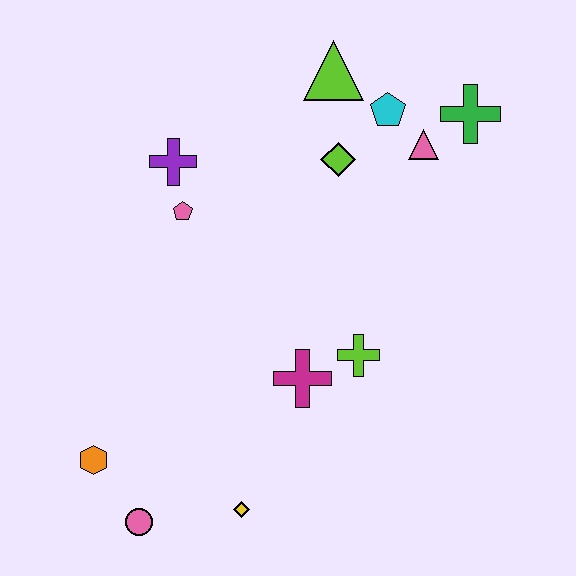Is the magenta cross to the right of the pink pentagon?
Yes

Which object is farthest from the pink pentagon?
The pink circle is farthest from the pink pentagon.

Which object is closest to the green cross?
The pink triangle is closest to the green cross.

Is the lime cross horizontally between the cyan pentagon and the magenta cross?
Yes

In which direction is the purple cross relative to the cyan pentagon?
The purple cross is to the left of the cyan pentagon.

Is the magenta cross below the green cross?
Yes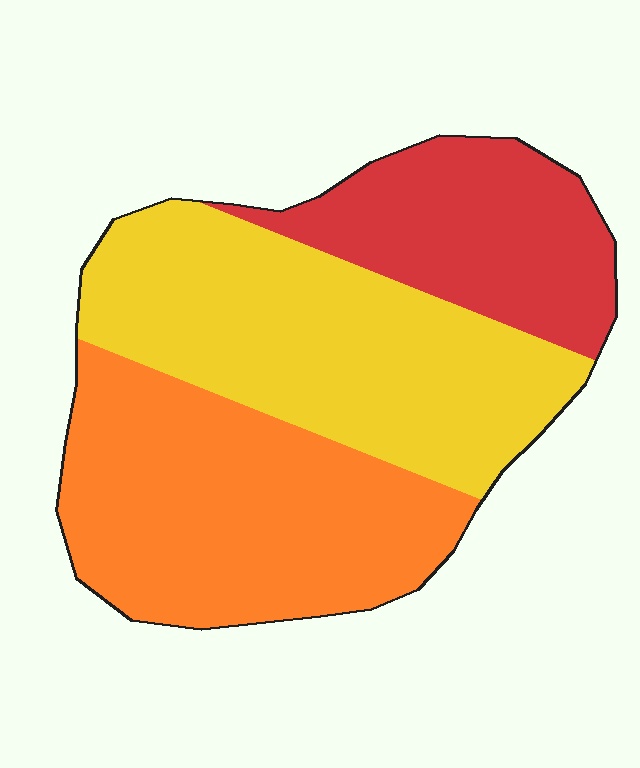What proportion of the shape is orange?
Orange covers 38% of the shape.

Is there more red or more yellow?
Yellow.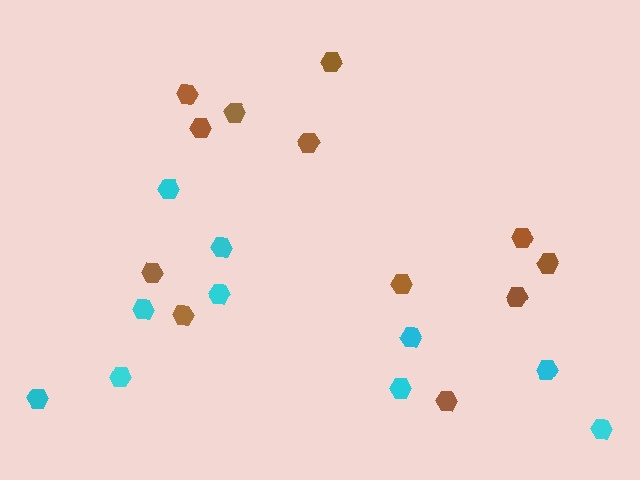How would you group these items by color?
There are 2 groups: one group of cyan hexagons (10) and one group of brown hexagons (12).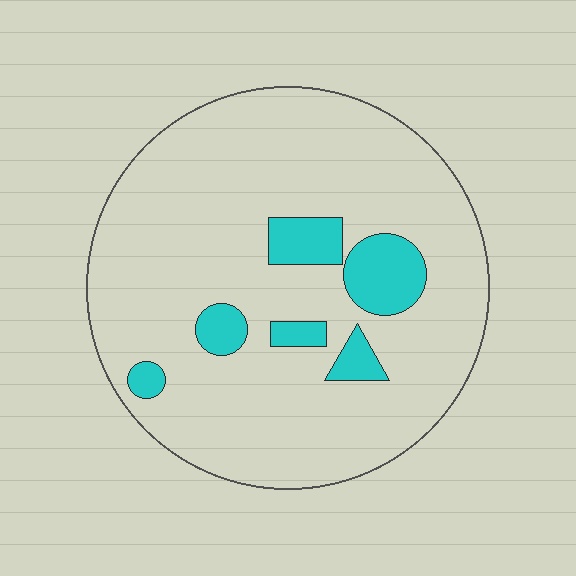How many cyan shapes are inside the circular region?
6.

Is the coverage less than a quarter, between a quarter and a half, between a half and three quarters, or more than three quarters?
Less than a quarter.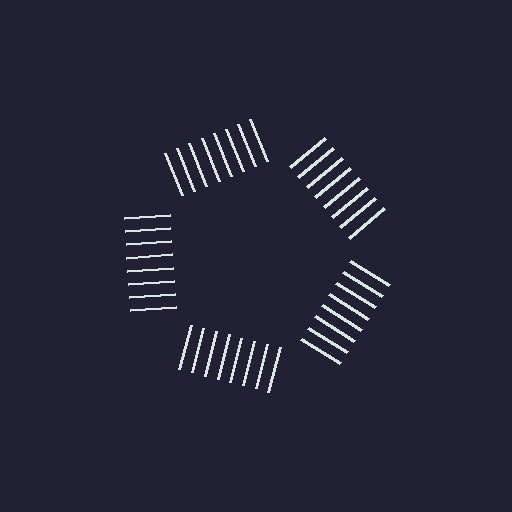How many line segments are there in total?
40 — 8 along each of the 5 edges.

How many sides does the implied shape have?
5 sides — the line-ends trace a pentagon.